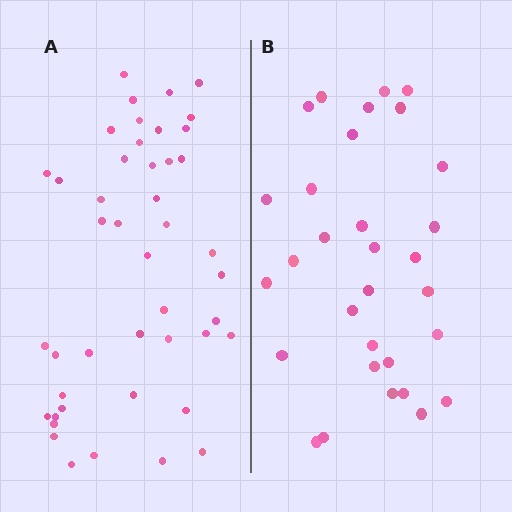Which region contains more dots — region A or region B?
Region A (the left region) has more dots.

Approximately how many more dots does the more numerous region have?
Region A has approximately 15 more dots than region B.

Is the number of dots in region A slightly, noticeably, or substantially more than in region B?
Region A has substantially more. The ratio is roughly 1.5 to 1.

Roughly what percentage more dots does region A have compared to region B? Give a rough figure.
About 45% more.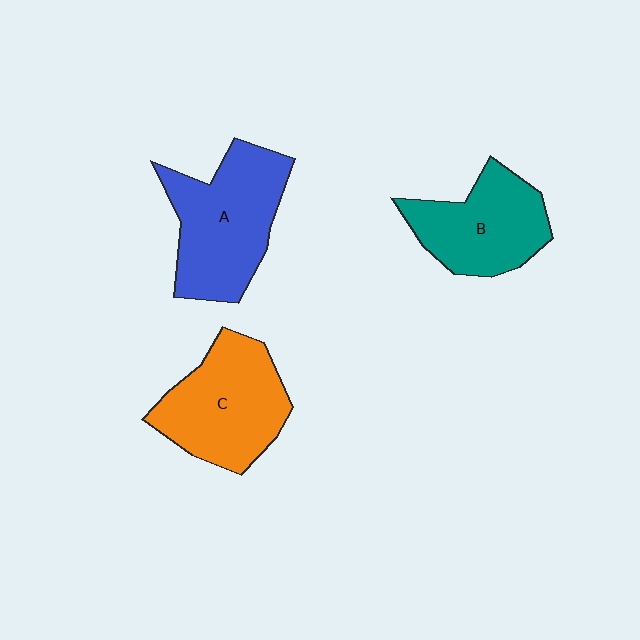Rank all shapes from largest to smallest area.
From largest to smallest: A (blue), C (orange), B (teal).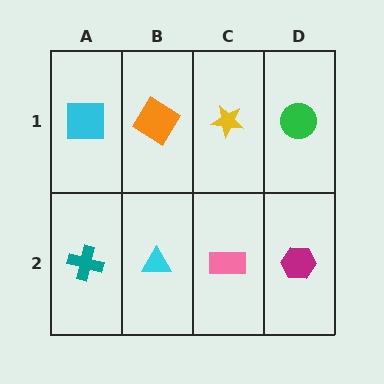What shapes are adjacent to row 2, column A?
A cyan square (row 1, column A), a cyan triangle (row 2, column B).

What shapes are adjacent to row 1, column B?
A cyan triangle (row 2, column B), a cyan square (row 1, column A), a yellow star (row 1, column C).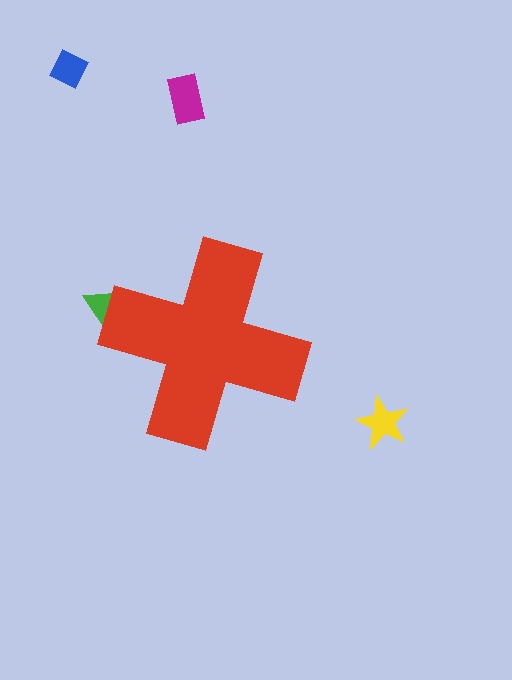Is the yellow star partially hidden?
No, the yellow star is fully visible.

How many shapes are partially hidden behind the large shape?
1 shape is partially hidden.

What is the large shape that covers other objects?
A red cross.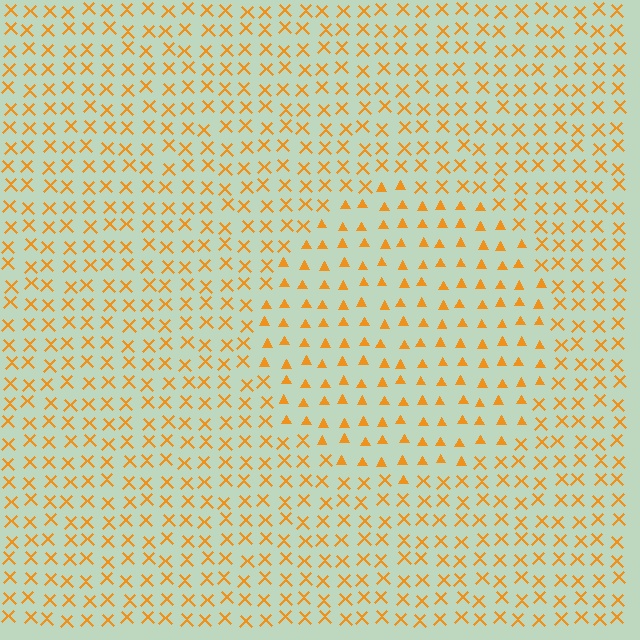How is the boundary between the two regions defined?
The boundary is defined by a change in element shape: triangles inside vs. X marks outside. All elements share the same color and spacing.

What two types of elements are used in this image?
The image uses triangles inside the circle region and X marks outside it.